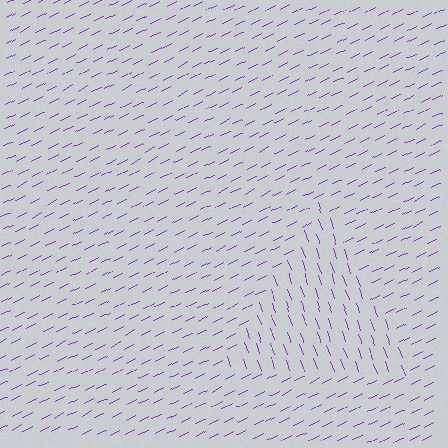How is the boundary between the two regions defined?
The boundary is defined purely by a change in line orientation (approximately 82 degrees difference). All lines are the same color and thickness.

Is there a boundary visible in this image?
Yes, there is a texture boundary formed by a change in line orientation.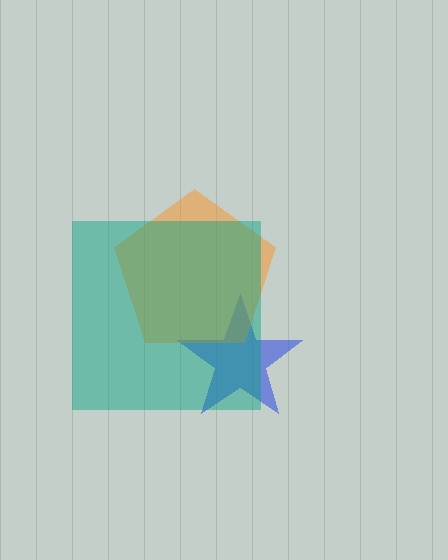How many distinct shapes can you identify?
There are 3 distinct shapes: a blue star, an orange pentagon, a teal square.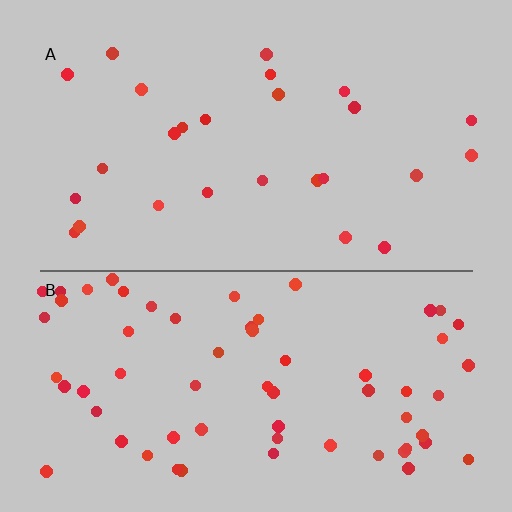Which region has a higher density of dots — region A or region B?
B (the bottom).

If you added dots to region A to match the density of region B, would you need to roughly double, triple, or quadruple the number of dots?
Approximately double.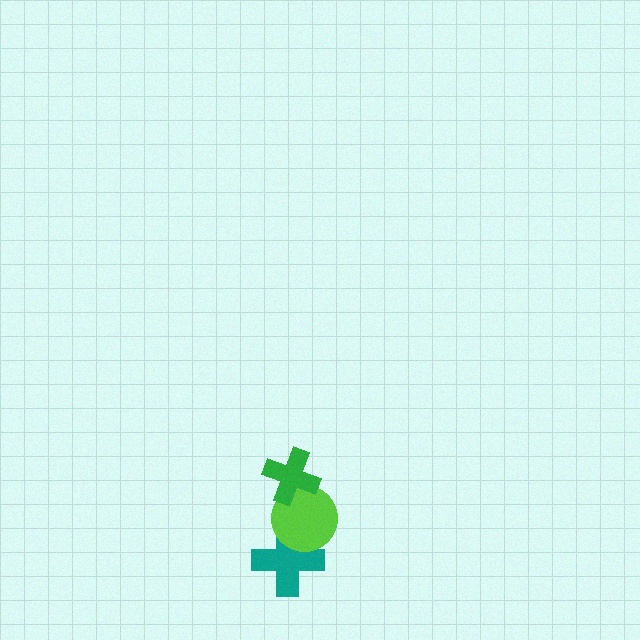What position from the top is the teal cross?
The teal cross is 3rd from the top.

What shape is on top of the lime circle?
The green cross is on top of the lime circle.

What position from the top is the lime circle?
The lime circle is 2nd from the top.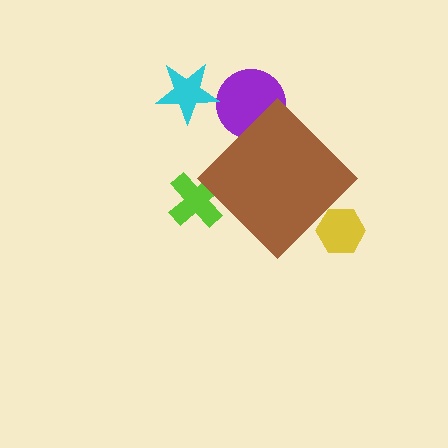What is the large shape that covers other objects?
A brown diamond.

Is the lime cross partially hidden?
Yes, the lime cross is partially hidden behind the brown diamond.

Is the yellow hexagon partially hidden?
Yes, the yellow hexagon is partially hidden behind the brown diamond.